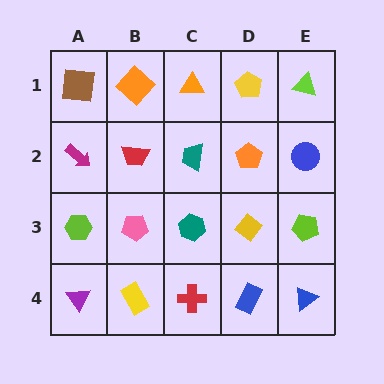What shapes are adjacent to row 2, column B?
An orange diamond (row 1, column B), a pink pentagon (row 3, column B), a magenta arrow (row 2, column A), a teal trapezoid (row 2, column C).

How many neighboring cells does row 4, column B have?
3.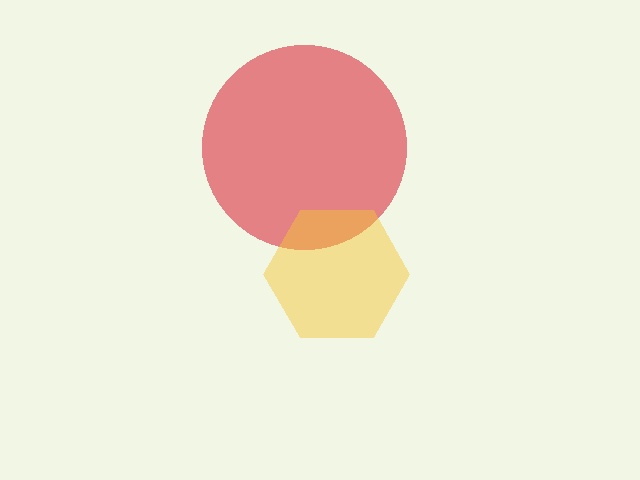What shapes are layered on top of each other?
The layered shapes are: a red circle, a yellow hexagon.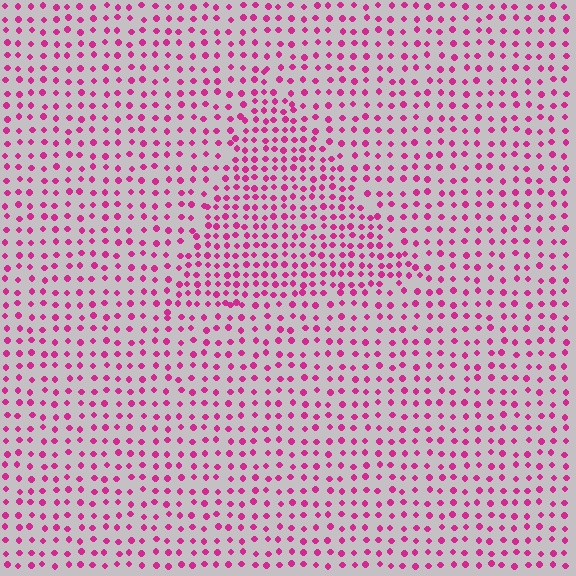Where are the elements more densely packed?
The elements are more densely packed inside the triangle boundary.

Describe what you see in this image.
The image contains small magenta elements arranged at two different densities. A triangle-shaped region is visible where the elements are more densely packed than the surrounding area.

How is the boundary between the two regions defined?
The boundary is defined by a change in element density (approximately 1.7x ratio). All elements are the same color, size, and shape.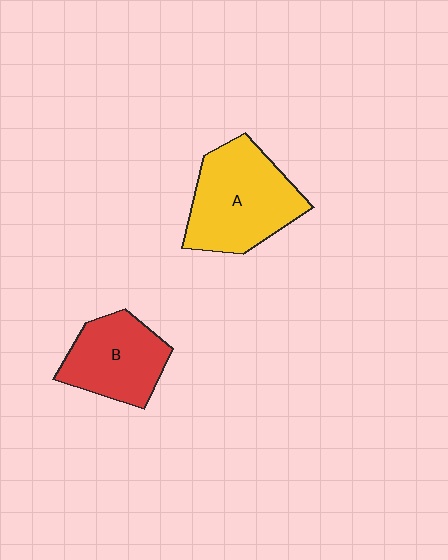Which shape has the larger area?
Shape A (yellow).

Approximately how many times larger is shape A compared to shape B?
Approximately 1.3 times.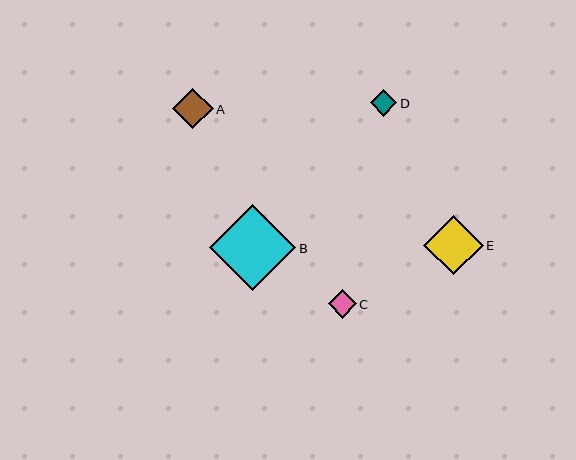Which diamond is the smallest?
Diamond D is the smallest with a size of approximately 26 pixels.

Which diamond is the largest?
Diamond B is the largest with a size of approximately 86 pixels.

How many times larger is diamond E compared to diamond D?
Diamond E is approximately 2.2 times the size of diamond D.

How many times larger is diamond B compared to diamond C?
Diamond B is approximately 3.1 times the size of diamond C.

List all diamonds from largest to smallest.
From largest to smallest: B, E, A, C, D.